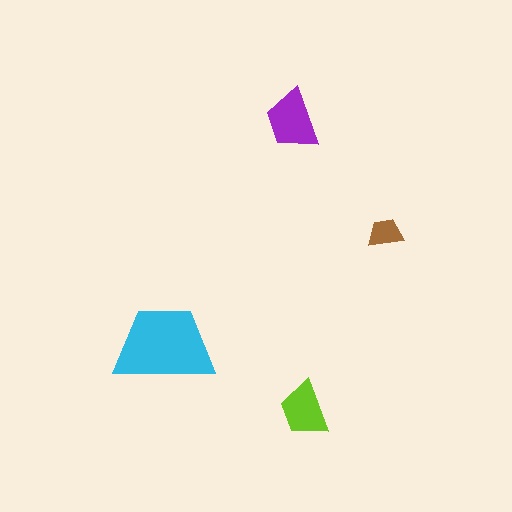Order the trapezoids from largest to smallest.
the cyan one, the purple one, the lime one, the brown one.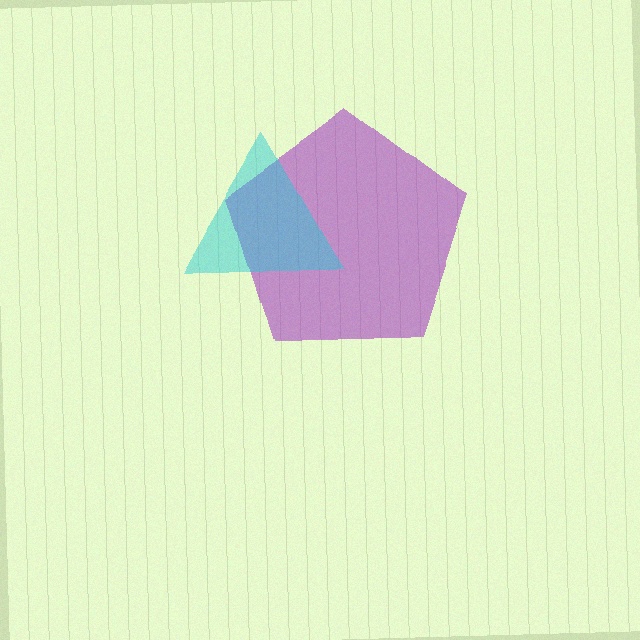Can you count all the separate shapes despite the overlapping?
Yes, there are 2 separate shapes.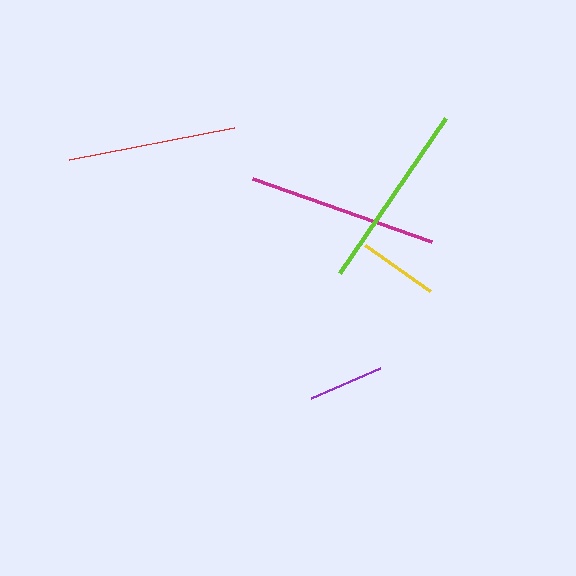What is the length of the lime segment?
The lime segment is approximately 188 pixels long.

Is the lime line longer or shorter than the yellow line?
The lime line is longer than the yellow line.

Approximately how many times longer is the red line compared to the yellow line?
The red line is approximately 2.1 times the length of the yellow line.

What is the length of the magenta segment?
The magenta segment is approximately 191 pixels long.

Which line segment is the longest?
The magenta line is the longest at approximately 191 pixels.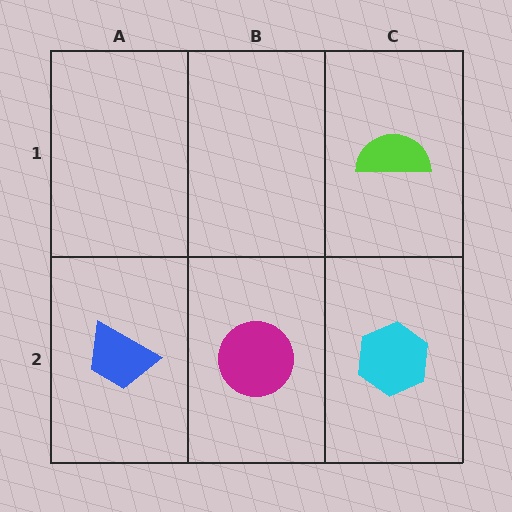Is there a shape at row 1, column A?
No, that cell is empty.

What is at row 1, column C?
A lime semicircle.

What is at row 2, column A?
A blue trapezoid.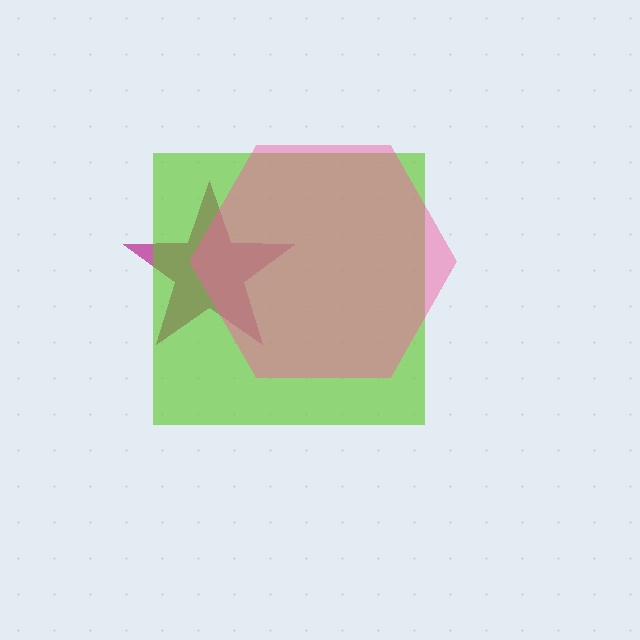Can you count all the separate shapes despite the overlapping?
Yes, there are 3 separate shapes.